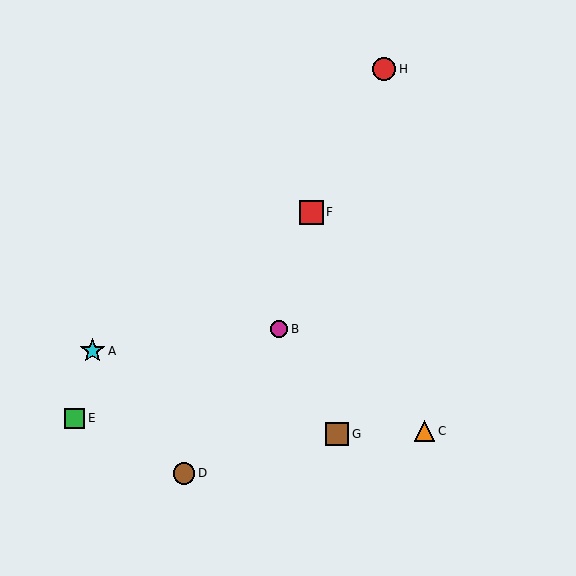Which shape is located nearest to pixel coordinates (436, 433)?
The orange triangle (labeled C) at (425, 431) is nearest to that location.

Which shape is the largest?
The cyan star (labeled A) is the largest.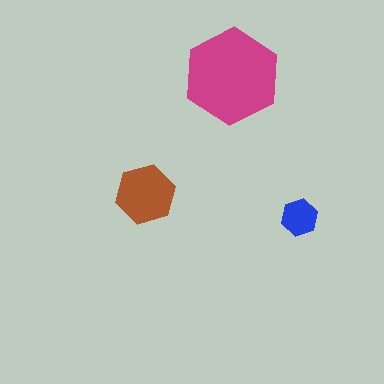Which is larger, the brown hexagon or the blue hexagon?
The brown one.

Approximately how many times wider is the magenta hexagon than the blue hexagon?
About 2.5 times wider.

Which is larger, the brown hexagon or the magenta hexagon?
The magenta one.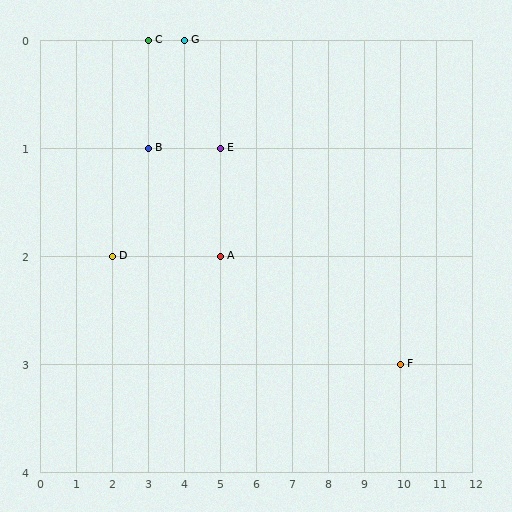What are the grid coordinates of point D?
Point D is at grid coordinates (2, 2).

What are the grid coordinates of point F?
Point F is at grid coordinates (10, 3).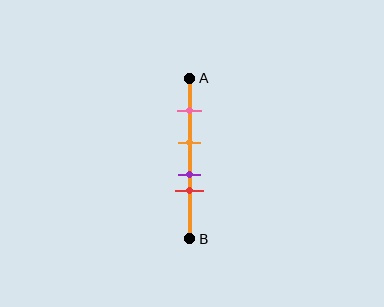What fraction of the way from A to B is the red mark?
The red mark is approximately 70% (0.7) of the way from A to B.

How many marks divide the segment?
There are 4 marks dividing the segment.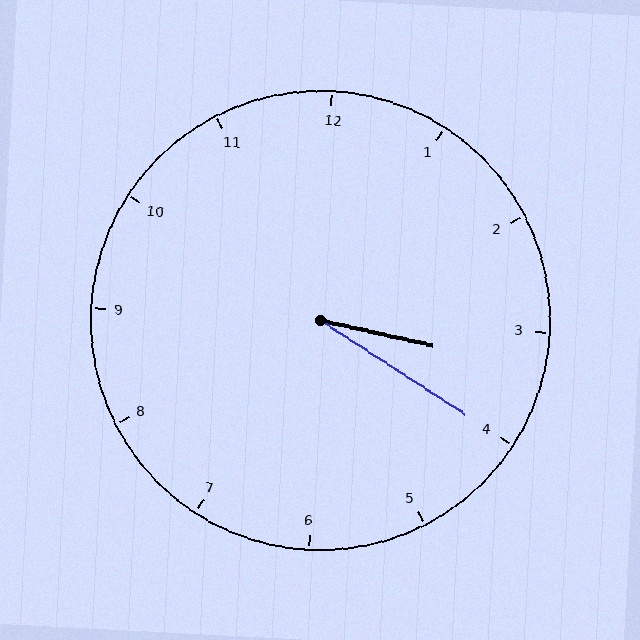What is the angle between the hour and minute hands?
Approximately 20 degrees.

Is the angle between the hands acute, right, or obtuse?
It is acute.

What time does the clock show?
3:20.